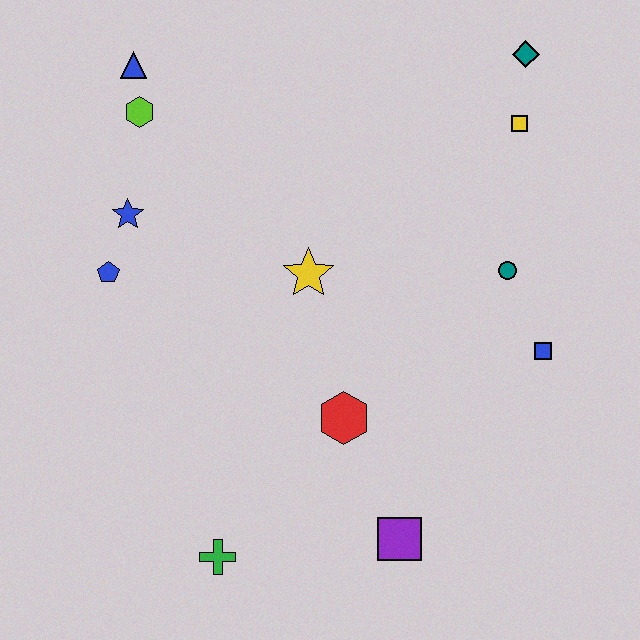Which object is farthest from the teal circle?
The blue triangle is farthest from the teal circle.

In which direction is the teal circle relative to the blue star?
The teal circle is to the right of the blue star.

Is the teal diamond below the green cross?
No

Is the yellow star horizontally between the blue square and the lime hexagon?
Yes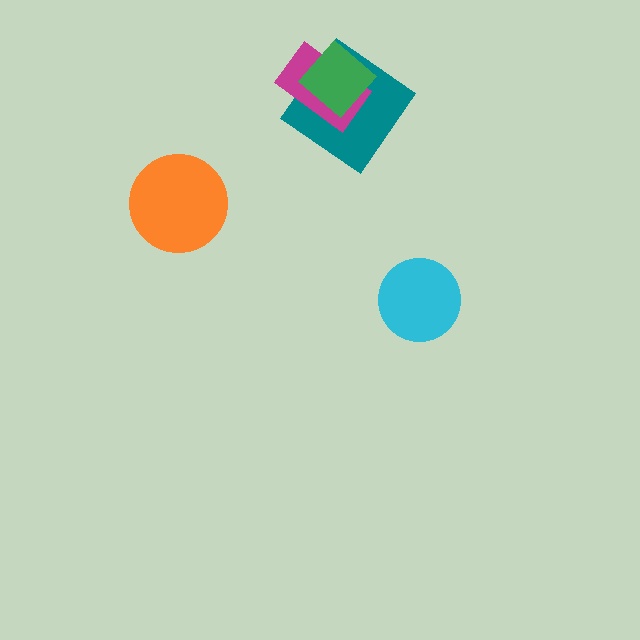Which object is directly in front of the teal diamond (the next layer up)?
The magenta rectangle is directly in front of the teal diamond.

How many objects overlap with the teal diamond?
2 objects overlap with the teal diamond.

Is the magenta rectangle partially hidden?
Yes, it is partially covered by another shape.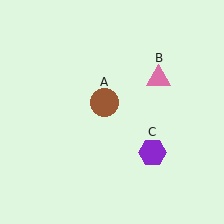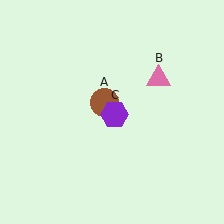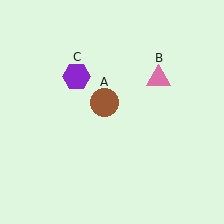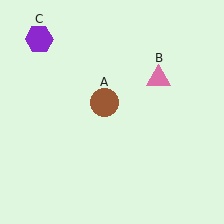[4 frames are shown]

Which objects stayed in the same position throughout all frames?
Brown circle (object A) and pink triangle (object B) remained stationary.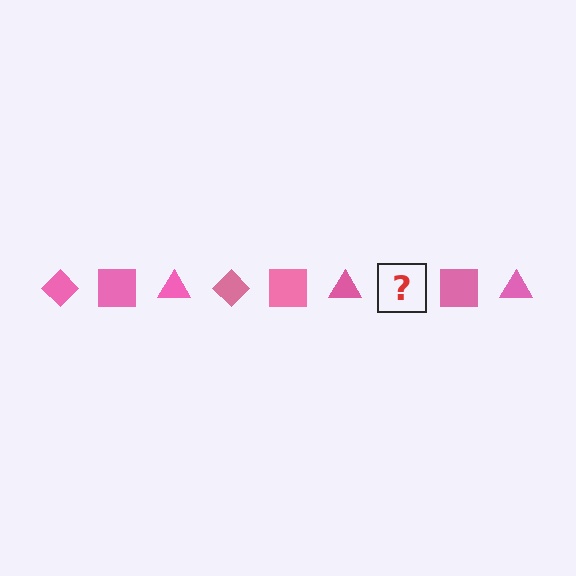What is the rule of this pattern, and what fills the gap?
The rule is that the pattern cycles through diamond, square, triangle shapes in pink. The gap should be filled with a pink diamond.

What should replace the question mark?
The question mark should be replaced with a pink diamond.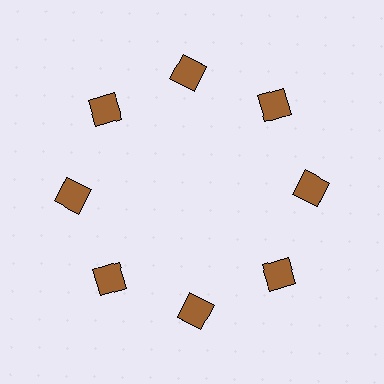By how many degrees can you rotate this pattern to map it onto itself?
The pattern maps onto itself every 45 degrees of rotation.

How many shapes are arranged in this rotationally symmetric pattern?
There are 8 shapes, arranged in 8 groups of 1.